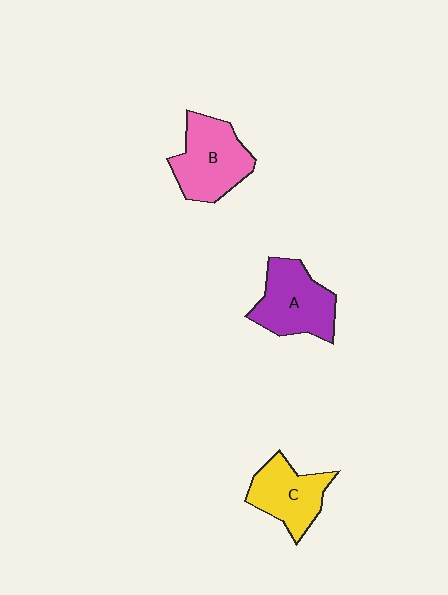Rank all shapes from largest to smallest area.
From largest to smallest: B (pink), A (purple), C (yellow).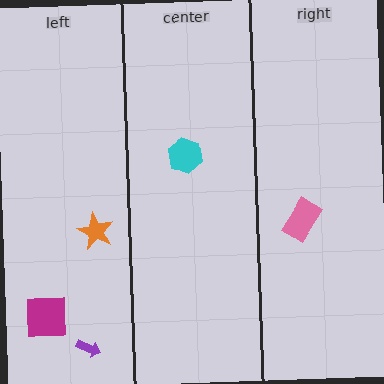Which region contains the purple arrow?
The left region.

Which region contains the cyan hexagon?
The center region.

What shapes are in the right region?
The pink rectangle.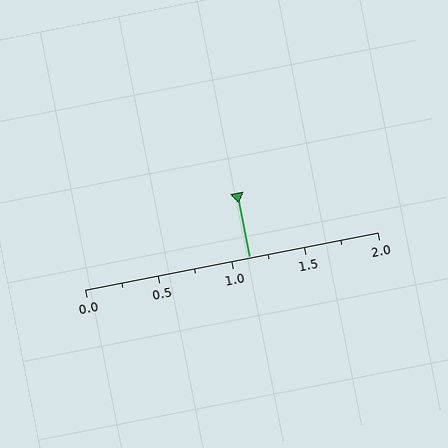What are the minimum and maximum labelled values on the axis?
The axis runs from 0.0 to 2.0.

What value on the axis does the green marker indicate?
The marker indicates approximately 1.12.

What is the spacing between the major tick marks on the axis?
The major ticks are spaced 0.5 apart.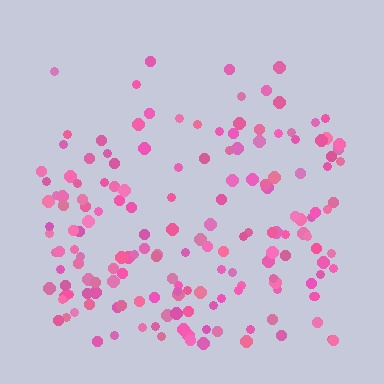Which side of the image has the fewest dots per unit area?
The top.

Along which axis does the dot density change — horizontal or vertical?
Vertical.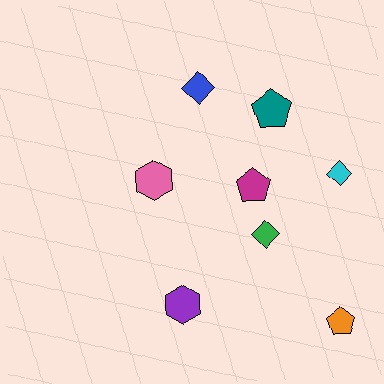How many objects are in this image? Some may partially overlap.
There are 8 objects.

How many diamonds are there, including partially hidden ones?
There are 3 diamonds.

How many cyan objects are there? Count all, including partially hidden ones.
There is 1 cyan object.